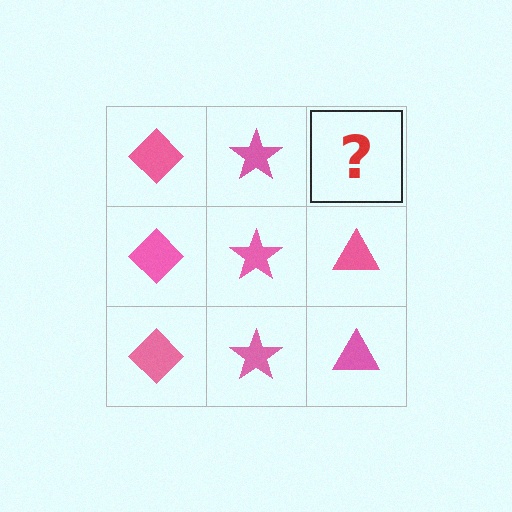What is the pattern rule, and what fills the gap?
The rule is that each column has a consistent shape. The gap should be filled with a pink triangle.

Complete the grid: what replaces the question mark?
The question mark should be replaced with a pink triangle.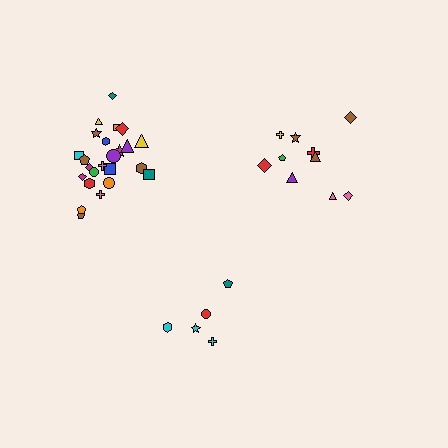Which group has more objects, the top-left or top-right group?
The top-left group.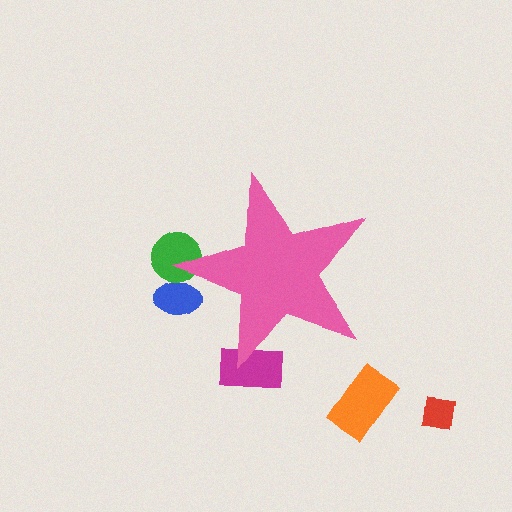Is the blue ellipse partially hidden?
Yes, the blue ellipse is partially hidden behind the pink star.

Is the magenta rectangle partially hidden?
Yes, the magenta rectangle is partially hidden behind the pink star.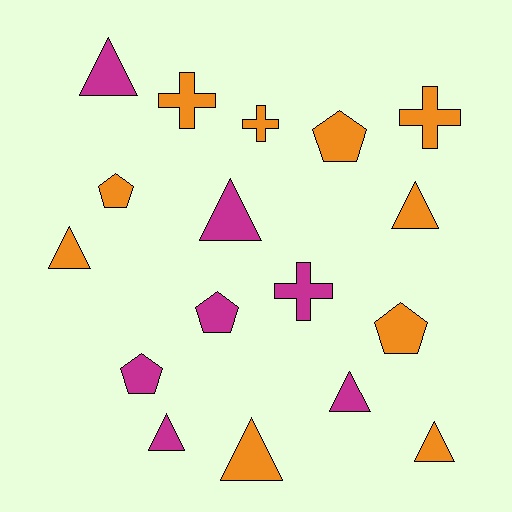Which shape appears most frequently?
Triangle, with 8 objects.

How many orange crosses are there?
There are 3 orange crosses.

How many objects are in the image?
There are 17 objects.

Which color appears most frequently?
Orange, with 10 objects.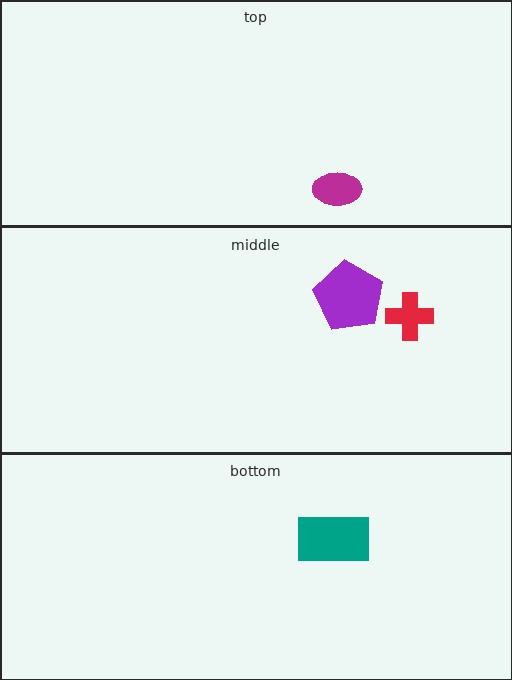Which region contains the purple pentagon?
The middle region.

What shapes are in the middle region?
The purple pentagon, the red cross.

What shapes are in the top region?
The magenta ellipse.